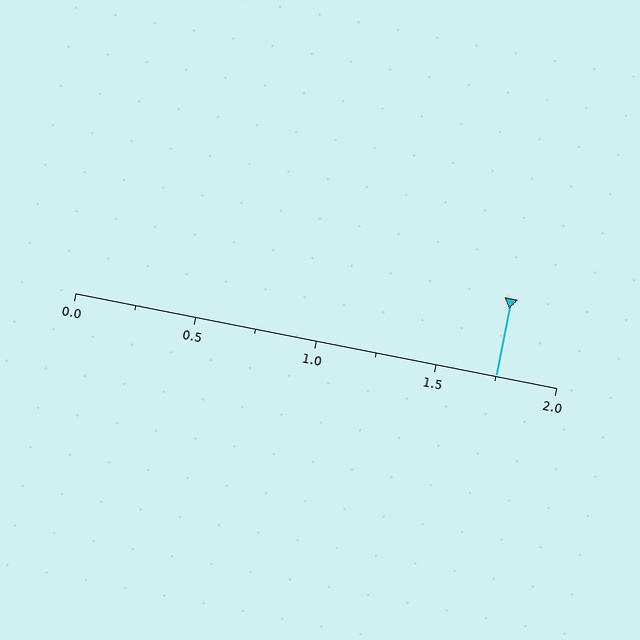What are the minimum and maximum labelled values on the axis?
The axis runs from 0.0 to 2.0.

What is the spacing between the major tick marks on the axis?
The major ticks are spaced 0.5 apart.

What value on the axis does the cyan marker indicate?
The marker indicates approximately 1.75.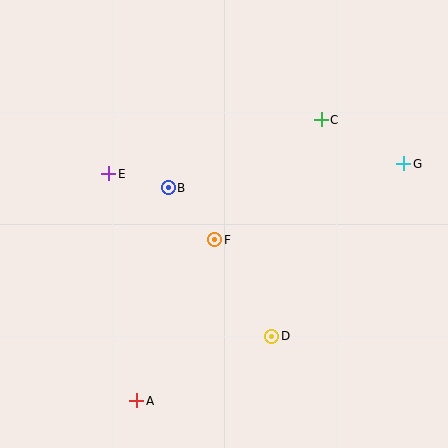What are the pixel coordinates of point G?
Point G is at (404, 164).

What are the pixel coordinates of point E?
Point E is at (109, 174).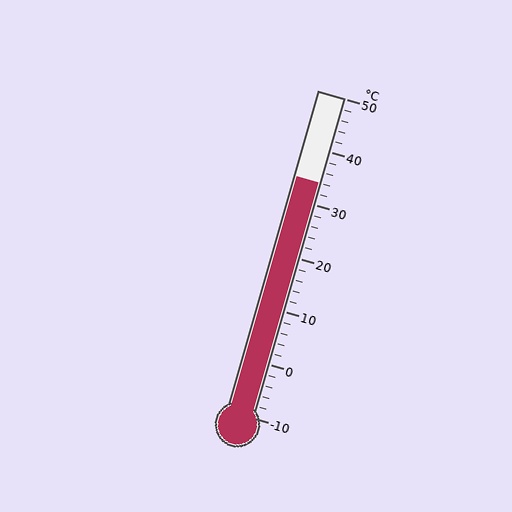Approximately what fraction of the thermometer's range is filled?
The thermometer is filled to approximately 75% of its range.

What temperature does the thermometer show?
The thermometer shows approximately 34°C.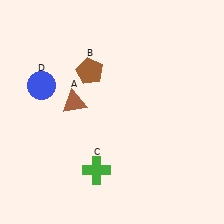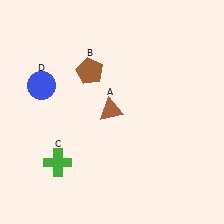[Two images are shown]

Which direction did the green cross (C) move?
The green cross (C) moved left.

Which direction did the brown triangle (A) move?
The brown triangle (A) moved right.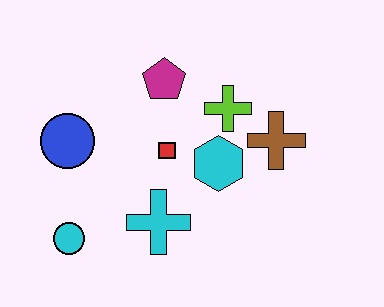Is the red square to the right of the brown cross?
No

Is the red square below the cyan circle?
No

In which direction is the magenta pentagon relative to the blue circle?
The magenta pentagon is to the right of the blue circle.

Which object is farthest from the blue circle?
The brown cross is farthest from the blue circle.